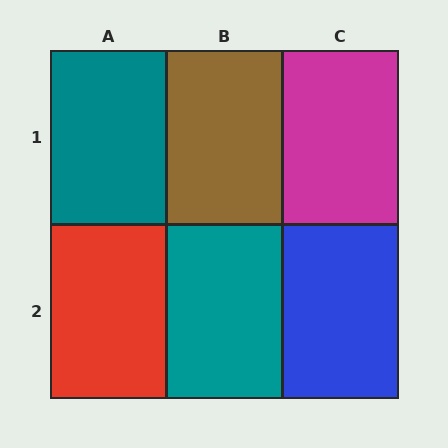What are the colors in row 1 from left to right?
Teal, brown, magenta.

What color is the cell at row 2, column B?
Teal.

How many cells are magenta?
1 cell is magenta.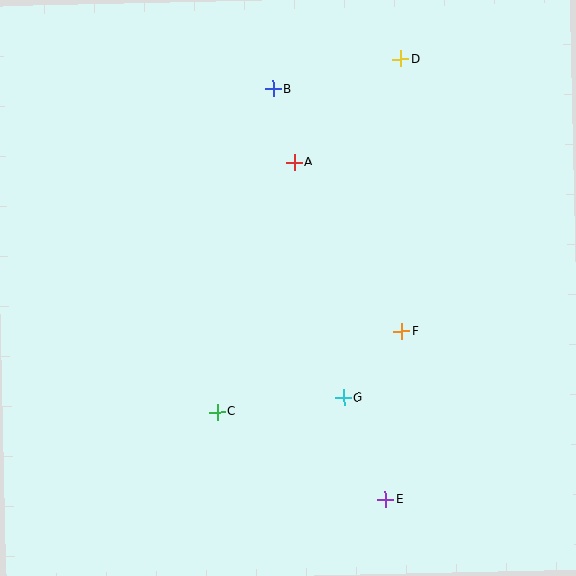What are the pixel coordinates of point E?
Point E is at (386, 499).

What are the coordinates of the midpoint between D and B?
The midpoint between D and B is at (337, 74).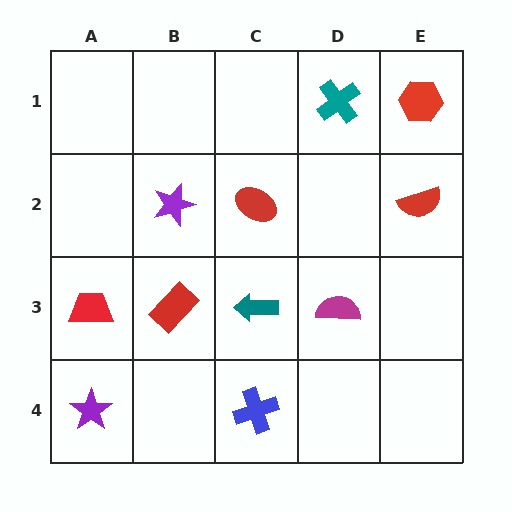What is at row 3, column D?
A magenta semicircle.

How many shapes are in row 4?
2 shapes.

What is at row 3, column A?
A red trapezoid.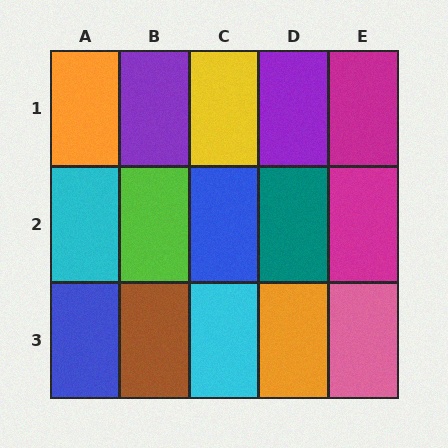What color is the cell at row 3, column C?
Cyan.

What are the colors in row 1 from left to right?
Orange, purple, yellow, purple, magenta.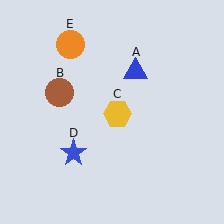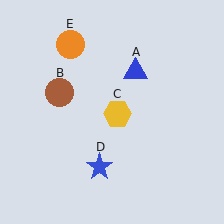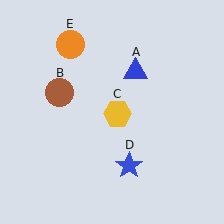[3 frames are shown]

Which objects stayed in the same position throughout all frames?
Blue triangle (object A) and brown circle (object B) and yellow hexagon (object C) and orange circle (object E) remained stationary.